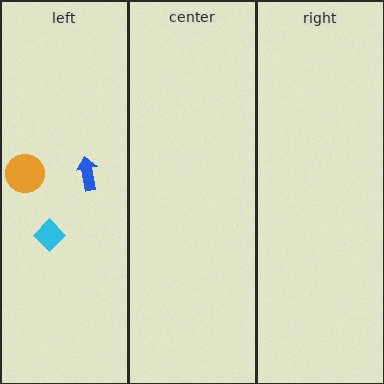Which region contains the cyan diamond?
The left region.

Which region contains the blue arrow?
The left region.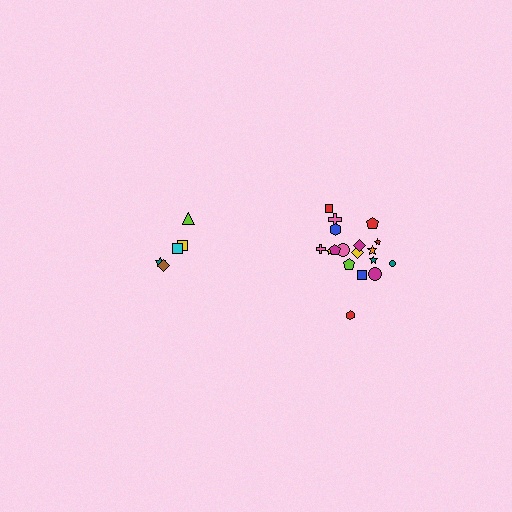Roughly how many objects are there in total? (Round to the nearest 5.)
Roughly 25 objects in total.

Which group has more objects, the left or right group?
The right group.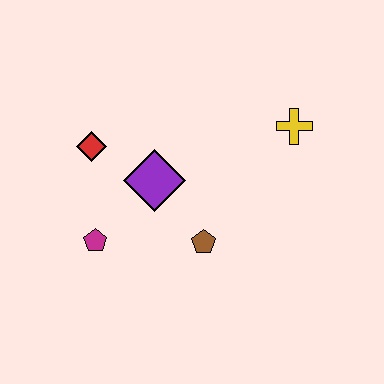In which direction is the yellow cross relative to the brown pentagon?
The yellow cross is above the brown pentagon.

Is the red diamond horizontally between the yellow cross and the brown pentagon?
No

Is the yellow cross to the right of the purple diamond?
Yes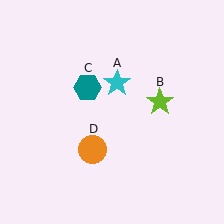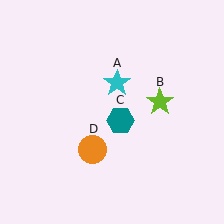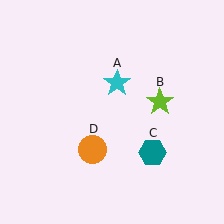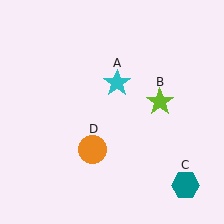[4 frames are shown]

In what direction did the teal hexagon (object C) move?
The teal hexagon (object C) moved down and to the right.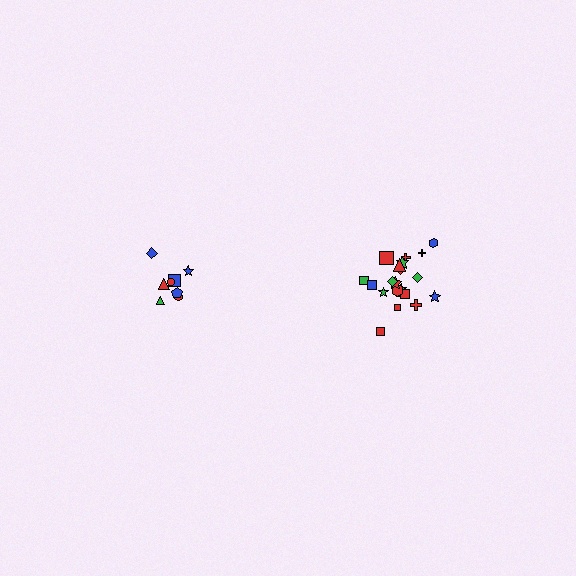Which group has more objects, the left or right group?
The right group.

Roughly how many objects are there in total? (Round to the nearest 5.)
Roughly 30 objects in total.